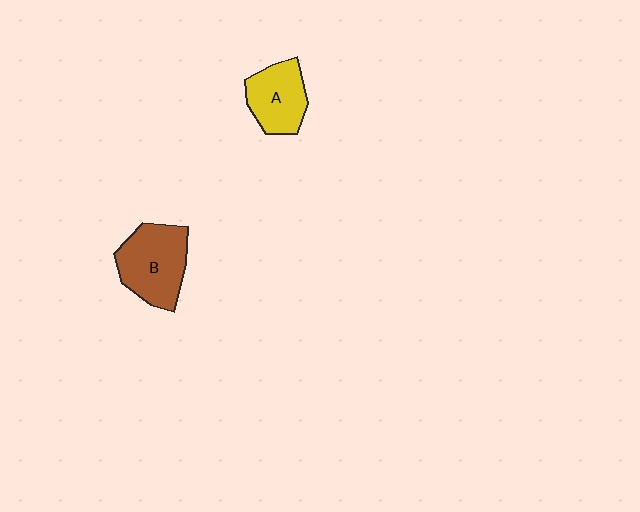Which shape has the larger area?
Shape B (brown).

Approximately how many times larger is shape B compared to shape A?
Approximately 1.3 times.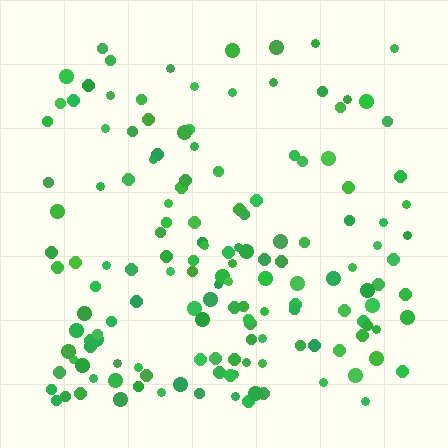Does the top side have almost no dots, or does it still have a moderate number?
Still a moderate number, just noticeably fewer than the bottom.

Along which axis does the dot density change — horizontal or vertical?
Vertical.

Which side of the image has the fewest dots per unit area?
The top.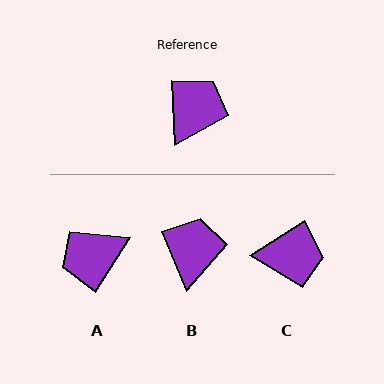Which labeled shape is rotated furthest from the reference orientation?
A, about 145 degrees away.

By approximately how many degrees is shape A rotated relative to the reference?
Approximately 145 degrees counter-clockwise.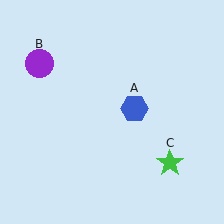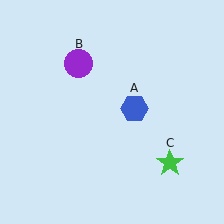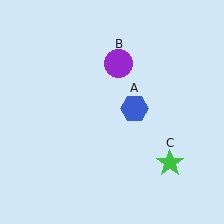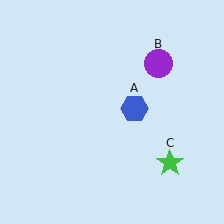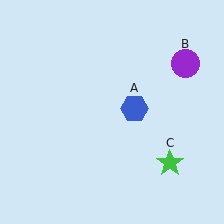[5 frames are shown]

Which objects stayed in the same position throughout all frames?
Blue hexagon (object A) and green star (object C) remained stationary.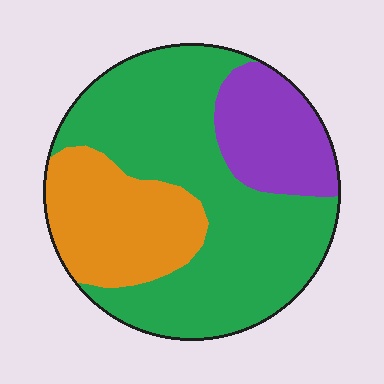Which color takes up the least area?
Purple, at roughly 20%.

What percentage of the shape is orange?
Orange takes up between a sixth and a third of the shape.